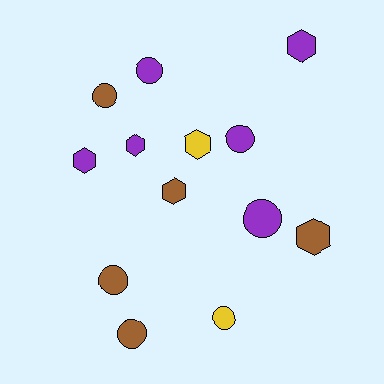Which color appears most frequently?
Purple, with 6 objects.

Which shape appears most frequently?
Circle, with 7 objects.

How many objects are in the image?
There are 13 objects.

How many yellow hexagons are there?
There is 1 yellow hexagon.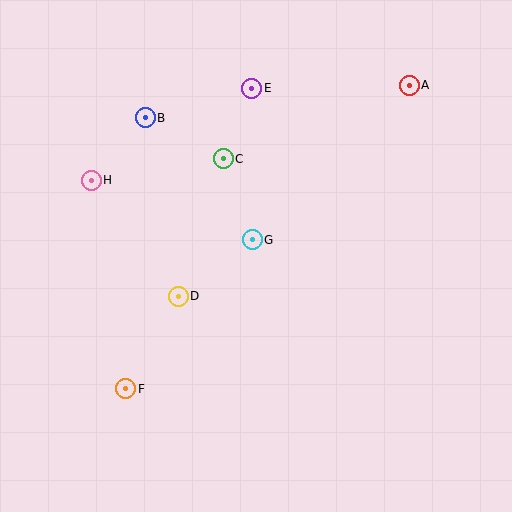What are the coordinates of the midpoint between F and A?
The midpoint between F and A is at (268, 237).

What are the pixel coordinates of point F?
Point F is at (126, 389).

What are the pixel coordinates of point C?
Point C is at (223, 159).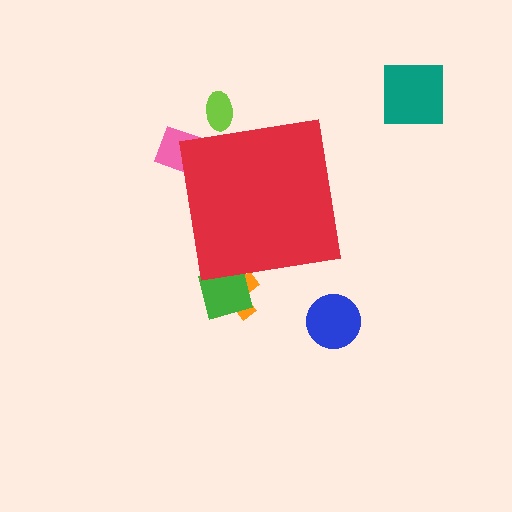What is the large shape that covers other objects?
A red square.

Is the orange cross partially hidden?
Yes, the orange cross is partially hidden behind the red square.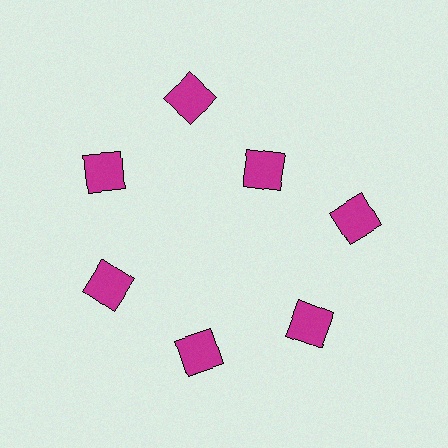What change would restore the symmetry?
The symmetry would be restored by moving it outward, back onto the ring so that all 7 squares sit at equal angles and equal distance from the center.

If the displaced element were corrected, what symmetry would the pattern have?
It would have 7-fold rotational symmetry — the pattern would map onto itself every 51 degrees.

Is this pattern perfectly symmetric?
No. The 7 magenta squares are arranged in a ring, but one element near the 1 o'clock position is pulled inward toward the center, breaking the 7-fold rotational symmetry.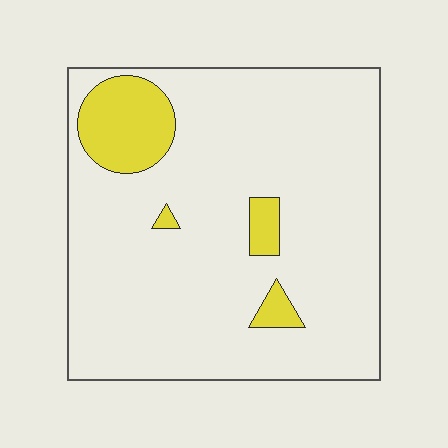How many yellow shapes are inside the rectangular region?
4.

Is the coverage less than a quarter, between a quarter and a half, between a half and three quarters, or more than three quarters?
Less than a quarter.